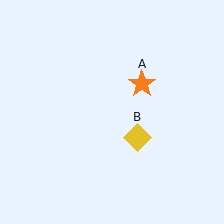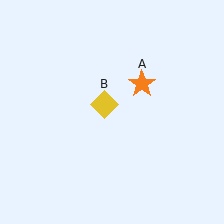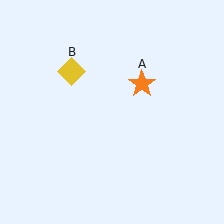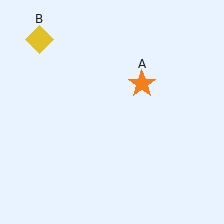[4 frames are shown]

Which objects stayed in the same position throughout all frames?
Orange star (object A) remained stationary.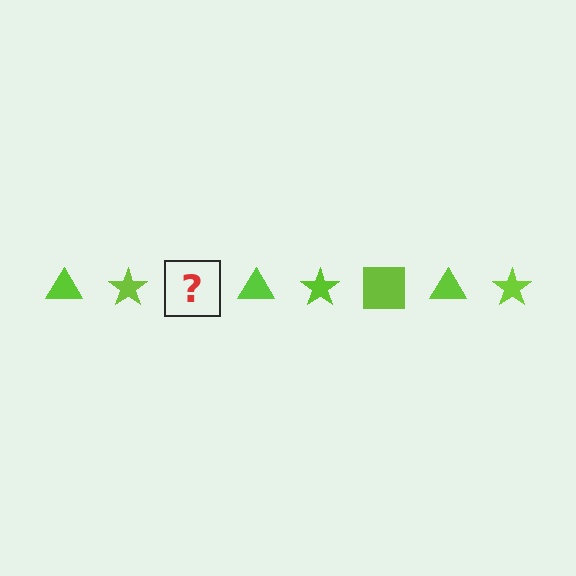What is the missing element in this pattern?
The missing element is a lime square.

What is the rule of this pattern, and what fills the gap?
The rule is that the pattern cycles through triangle, star, square shapes in lime. The gap should be filled with a lime square.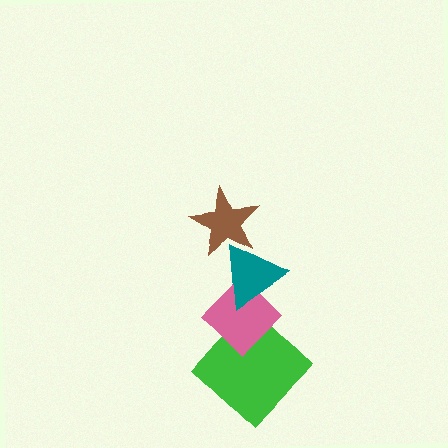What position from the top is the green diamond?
The green diamond is 4th from the top.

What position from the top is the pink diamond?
The pink diamond is 3rd from the top.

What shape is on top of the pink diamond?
The teal triangle is on top of the pink diamond.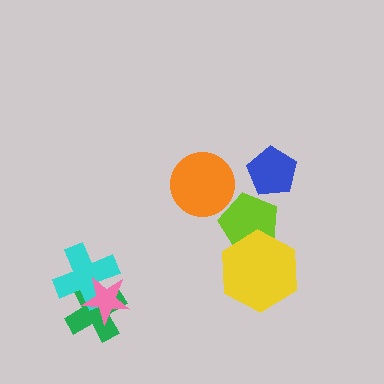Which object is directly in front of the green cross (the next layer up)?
The cyan cross is directly in front of the green cross.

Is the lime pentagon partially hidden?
Yes, it is partially covered by another shape.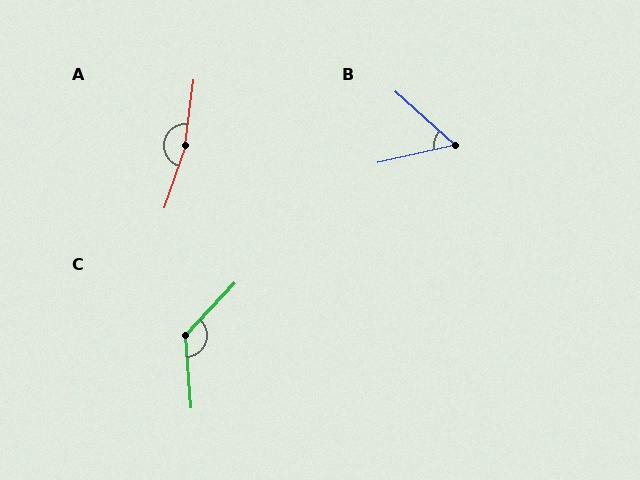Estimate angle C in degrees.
Approximately 132 degrees.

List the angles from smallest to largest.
B (55°), C (132°), A (169°).